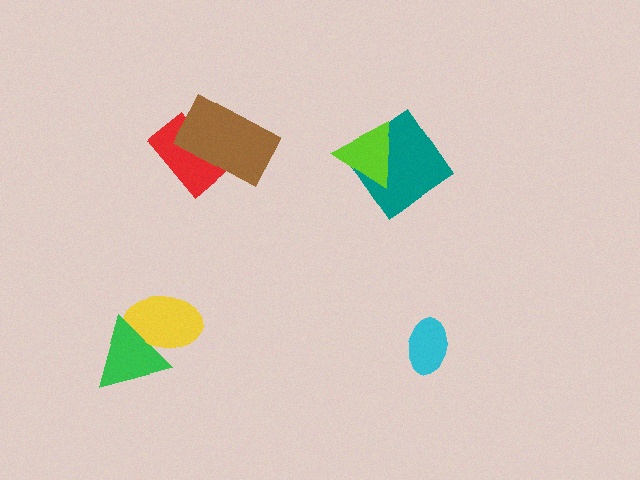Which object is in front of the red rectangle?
The brown rectangle is in front of the red rectangle.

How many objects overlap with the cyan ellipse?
0 objects overlap with the cyan ellipse.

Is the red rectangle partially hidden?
Yes, it is partially covered by another shape.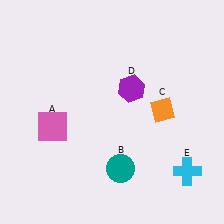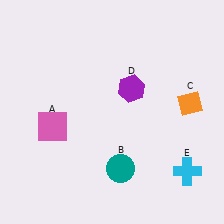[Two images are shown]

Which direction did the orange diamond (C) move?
The orange diamond (C) moved right.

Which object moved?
The orange diamond (C) moved right.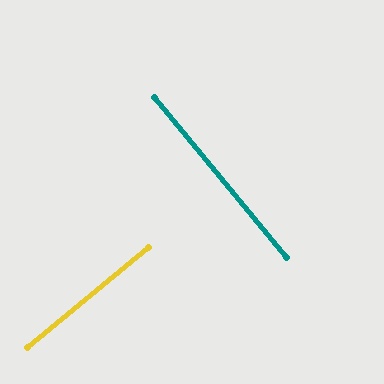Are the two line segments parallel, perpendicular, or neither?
Perpendicular — they meet at approximately 90°.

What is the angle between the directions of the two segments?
Approximately 90 degrees.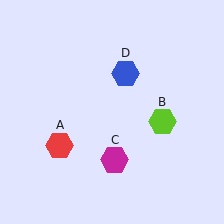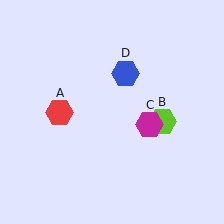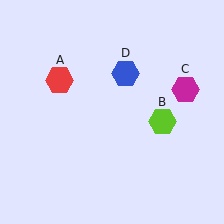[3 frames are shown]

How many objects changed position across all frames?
2 objects changed position: red hexagon (object A), magenta hexagon (object C).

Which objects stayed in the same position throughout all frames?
Lime hexagon (object B) and blue hexagon (object D) remained stationary.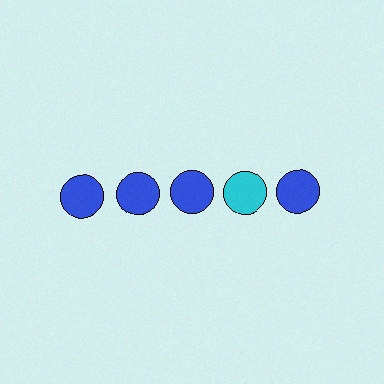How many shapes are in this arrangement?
There are 5 shapes arranged in a grid pattern.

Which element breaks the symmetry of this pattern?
The cyan circle in the top row, second from right column breaks the symmetry. All other shapes are blue circles.